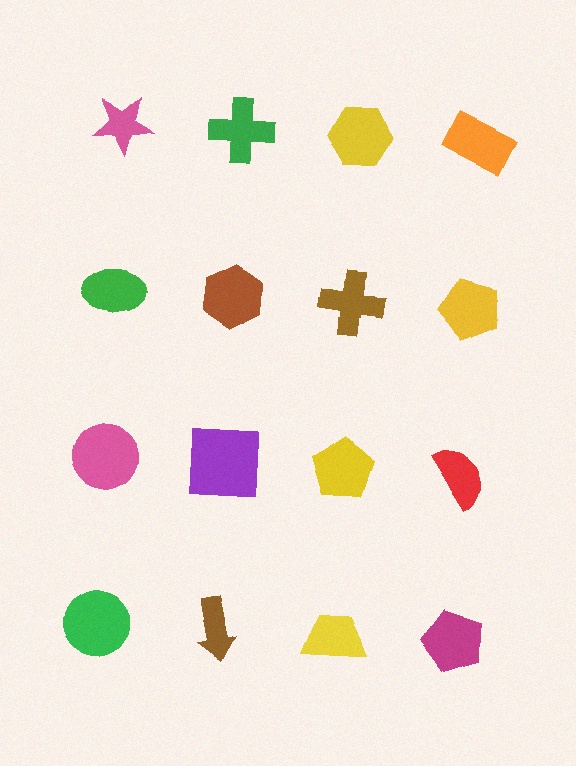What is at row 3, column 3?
A yellow pentagon.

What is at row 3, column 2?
A purple square.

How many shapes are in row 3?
4 shapes.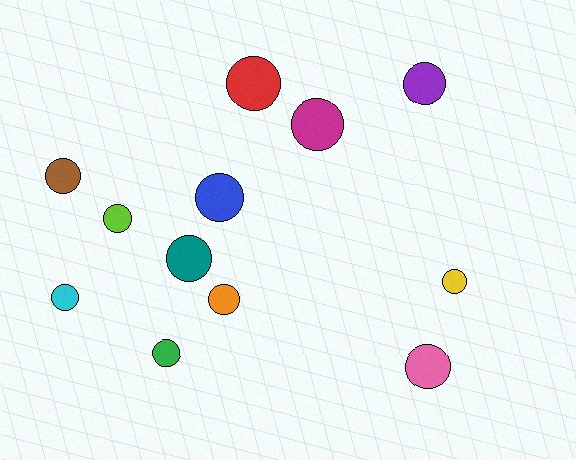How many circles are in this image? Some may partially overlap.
There are 12 circles.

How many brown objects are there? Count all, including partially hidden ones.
There is 1 brown object.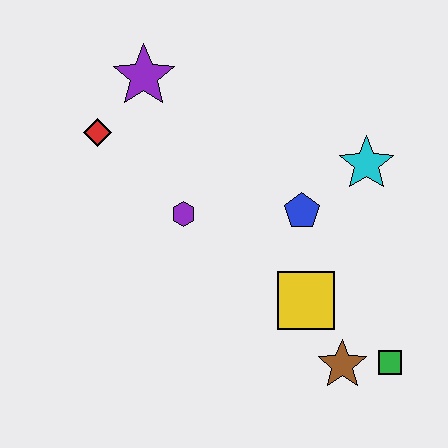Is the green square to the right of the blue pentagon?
Yes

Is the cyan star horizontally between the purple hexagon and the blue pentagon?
No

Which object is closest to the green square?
The brown star is closest to the green square.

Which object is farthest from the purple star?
The green square is farthest from the purple star.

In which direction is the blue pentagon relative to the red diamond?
The blue pentagon is to the right of the red diamond.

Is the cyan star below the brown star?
No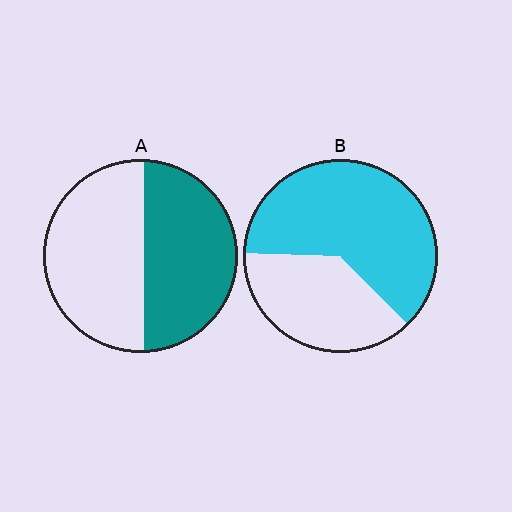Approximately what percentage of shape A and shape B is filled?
A is approximately 50% and B is approximately 60%.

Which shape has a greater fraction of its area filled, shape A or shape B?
Shape B.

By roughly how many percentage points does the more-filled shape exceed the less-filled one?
By roughly 15 percentage points (B over A).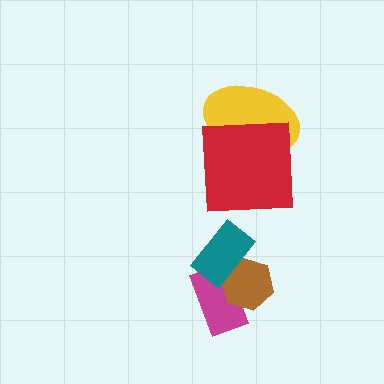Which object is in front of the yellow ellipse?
The red square is in front of the yellow ellipse.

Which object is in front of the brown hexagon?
The teal rectangle is in front of the brown hexagon.